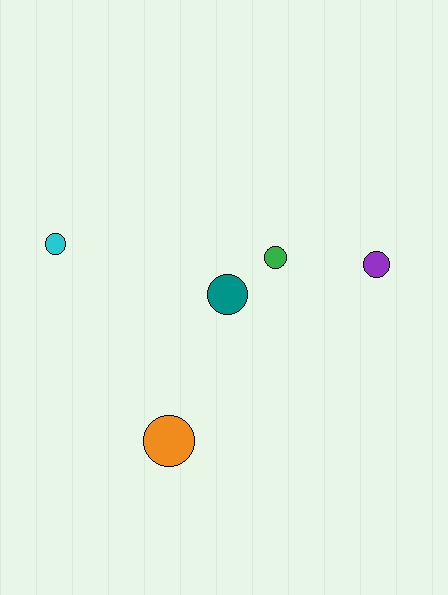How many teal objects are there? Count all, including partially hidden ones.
There is 1 teal object.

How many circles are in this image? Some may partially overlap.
There are 5 circles.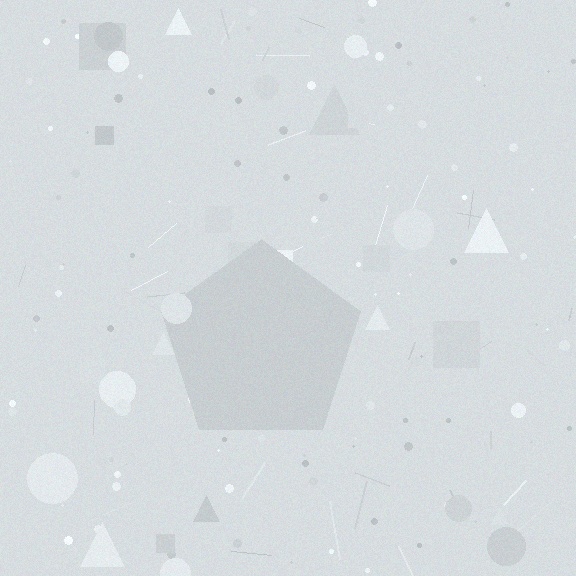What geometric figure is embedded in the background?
A pentagon is embedded in the background.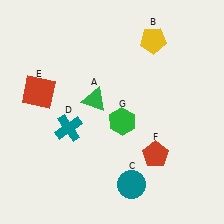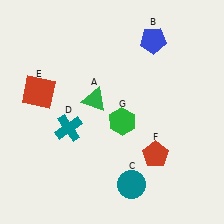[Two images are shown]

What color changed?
The pentagon (B) changed from yellow in Image 1 to blue in Image 2.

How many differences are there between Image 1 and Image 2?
There is 1 difference between the two images.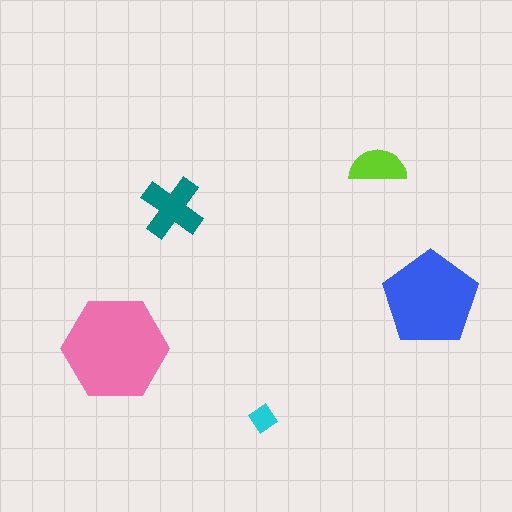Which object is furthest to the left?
The pink hexagon is leftmost.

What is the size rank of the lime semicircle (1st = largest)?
4th.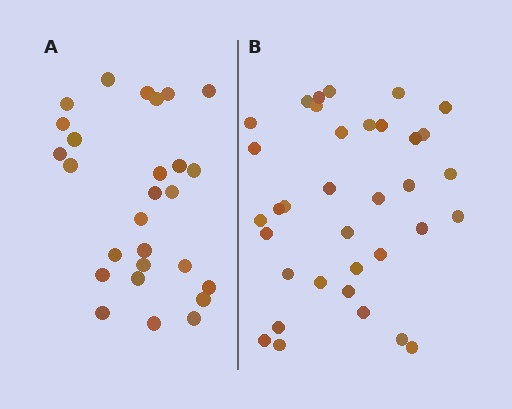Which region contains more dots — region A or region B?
Region B (the right region) has more dots.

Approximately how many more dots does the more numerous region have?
Region B has roughly 8 or so more dots than region A.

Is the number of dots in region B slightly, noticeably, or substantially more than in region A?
Region B has noticeably more, but not dramatically so. The ratio is roughly 1.3 to 1.